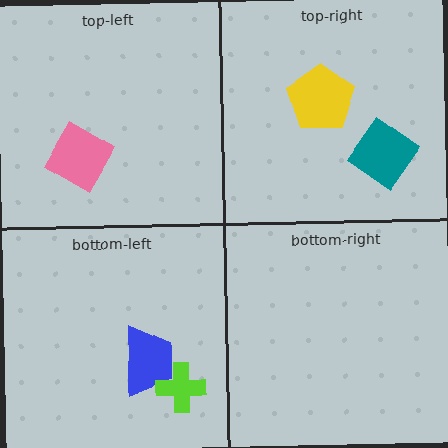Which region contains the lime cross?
The bottom-left region.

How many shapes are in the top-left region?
1.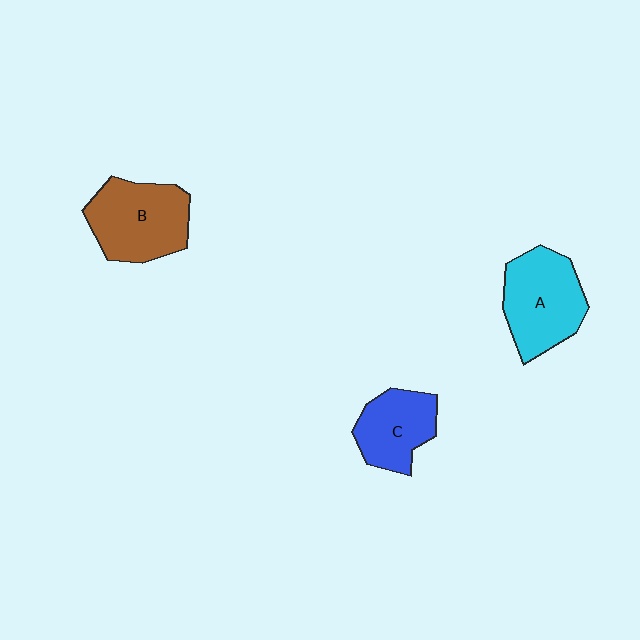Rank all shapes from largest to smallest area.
From largest to smallest: B (brown), A (cyan), C (blue).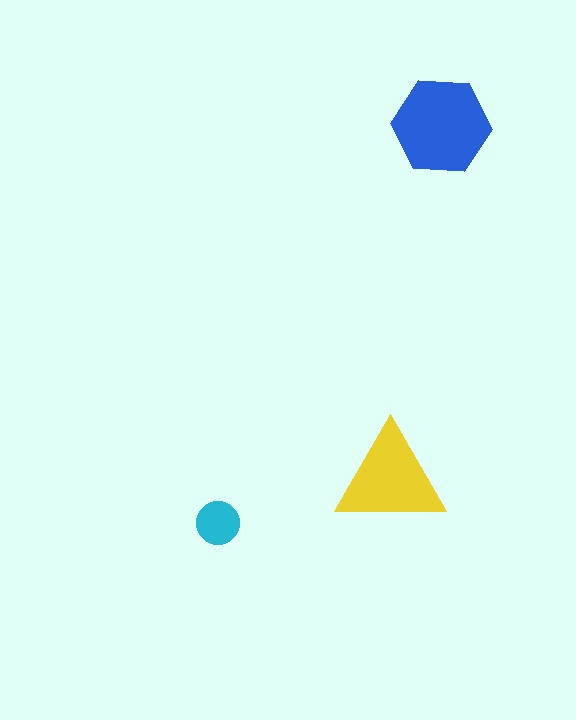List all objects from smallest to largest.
The cyan circle, the yellow triangle, the blue hexagon.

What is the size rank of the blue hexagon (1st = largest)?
1st.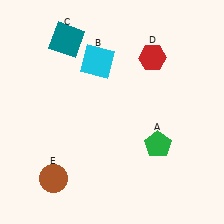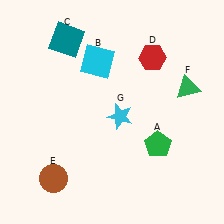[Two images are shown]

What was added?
A green triangle (F), a cyan star (G) were added in Image 2.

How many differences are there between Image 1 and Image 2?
There are 2 differences between the two images.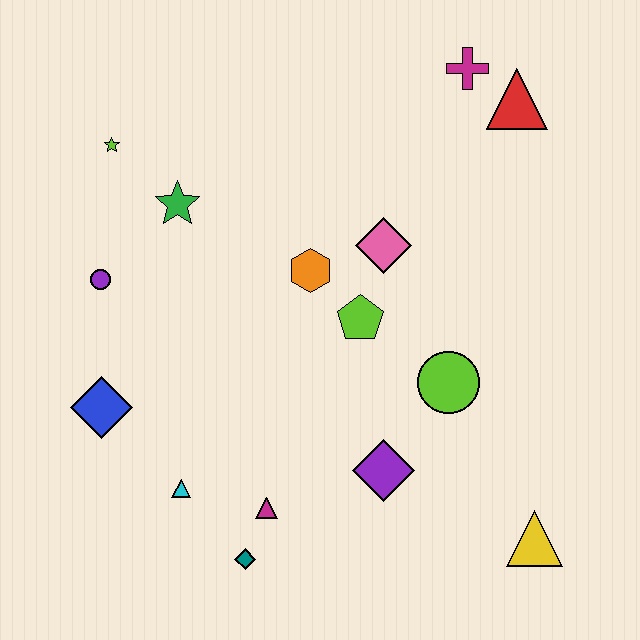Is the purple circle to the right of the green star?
No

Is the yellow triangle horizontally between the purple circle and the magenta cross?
No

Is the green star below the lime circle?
No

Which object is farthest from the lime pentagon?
The lime star is farthest from the lime pentagon.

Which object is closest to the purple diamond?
The lime circle is closest to the purple diamond.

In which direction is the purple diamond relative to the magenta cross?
The purple diamond is below the magenta cross.